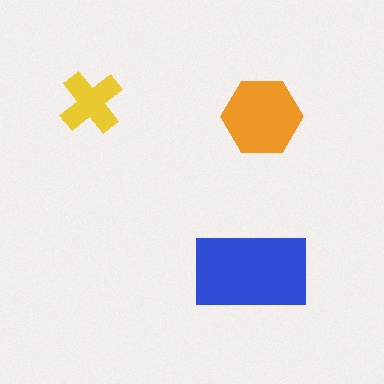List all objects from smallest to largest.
The yellow cross, the orange hexagon, the blue rectangle.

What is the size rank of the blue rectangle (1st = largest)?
1st.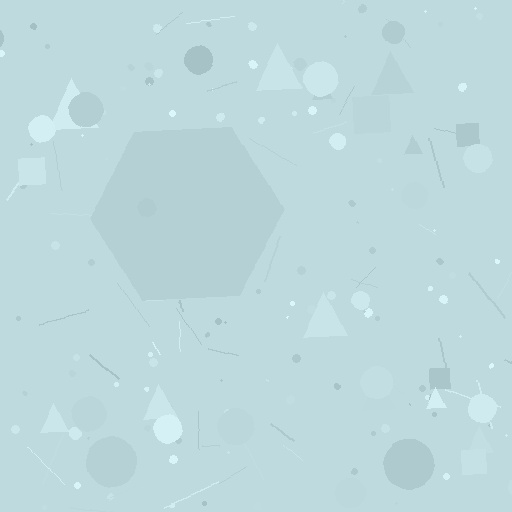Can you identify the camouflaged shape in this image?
The camouflaged shape is a hexagon.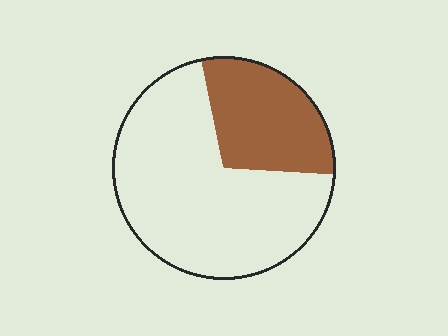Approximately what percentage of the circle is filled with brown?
Approximately 30%.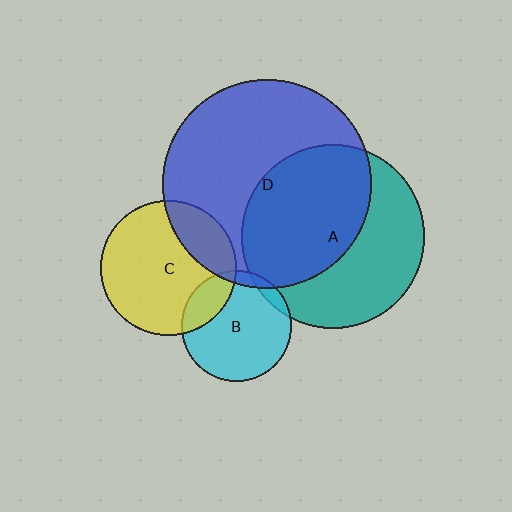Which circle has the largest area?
Circle D (blue).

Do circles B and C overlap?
Yes.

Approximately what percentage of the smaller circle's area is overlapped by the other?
Approximately 20%.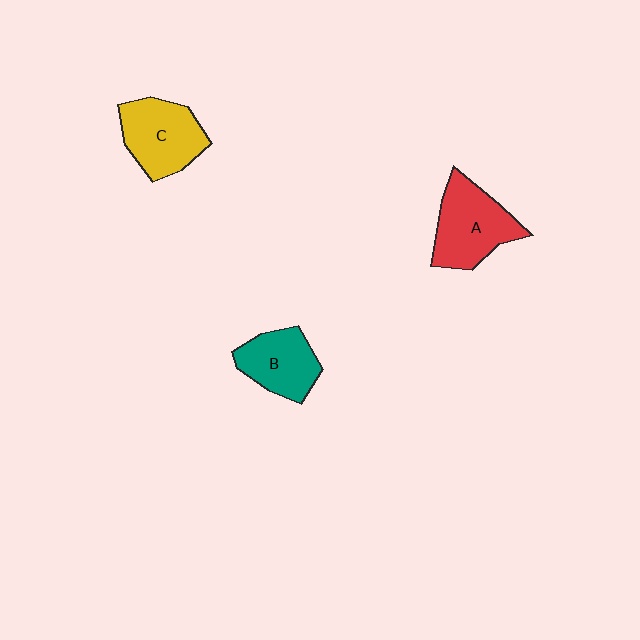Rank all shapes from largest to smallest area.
From largest to smallest: A (red), C (yellow), B (teal).